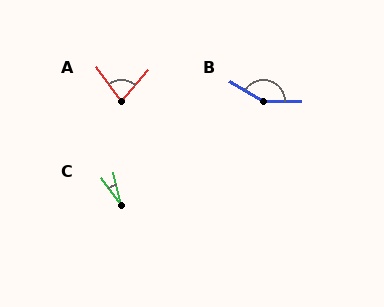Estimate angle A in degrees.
Approximately 75 degrees.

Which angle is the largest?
B, at approximately 149 degrees.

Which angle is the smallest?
C, at approximately 24 degrees.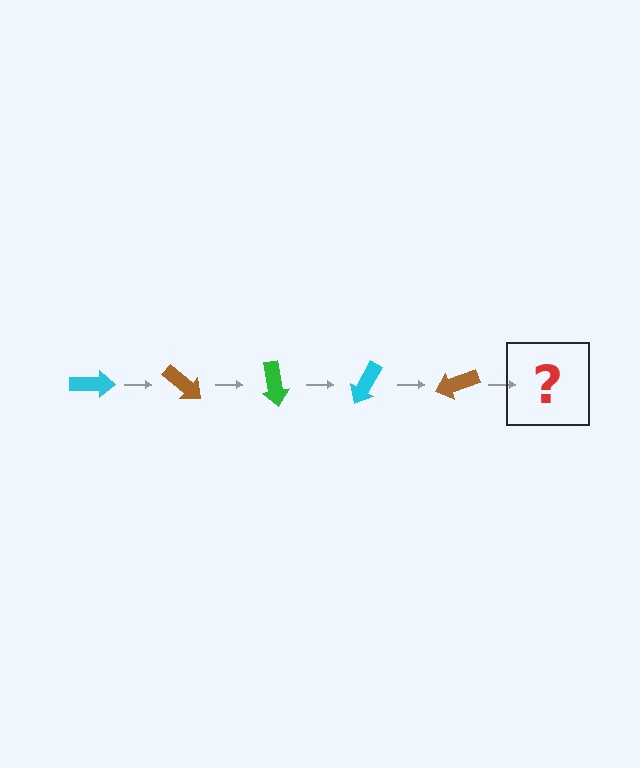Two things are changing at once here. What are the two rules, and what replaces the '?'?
The two rules are that it rotates 40 degrees each step and the color cycles through cyan, brown, and green. The '?' should be a green arrow, rotated 200 degrees from the start.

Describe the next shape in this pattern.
It should be a green arrow, rotated 200 degrees from the start.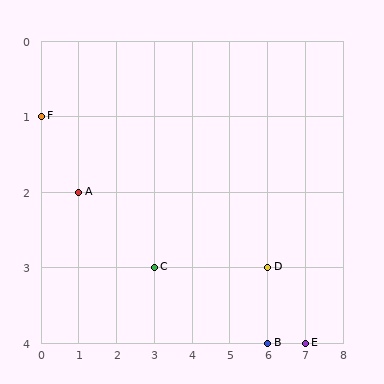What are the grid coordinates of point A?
Point A is at grid coordinates (1, 2).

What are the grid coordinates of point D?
Point D is at grid coordinates (6, 3).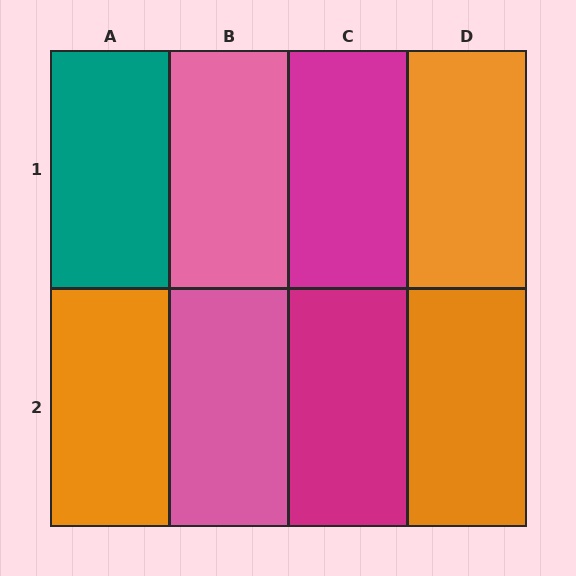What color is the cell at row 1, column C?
Magenta.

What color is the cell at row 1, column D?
Orange.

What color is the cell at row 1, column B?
Pink.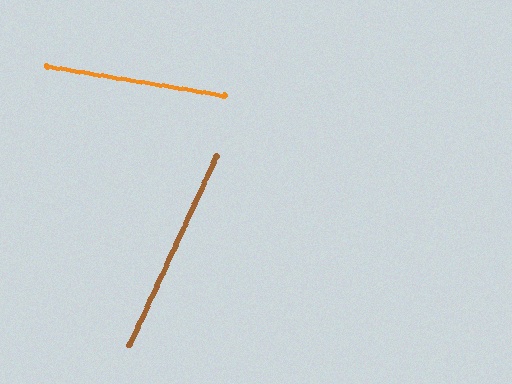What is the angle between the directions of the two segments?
Approximately 75 degrees.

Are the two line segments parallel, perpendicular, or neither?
Neither parallel nor perpendicular — they differ by about 75°.